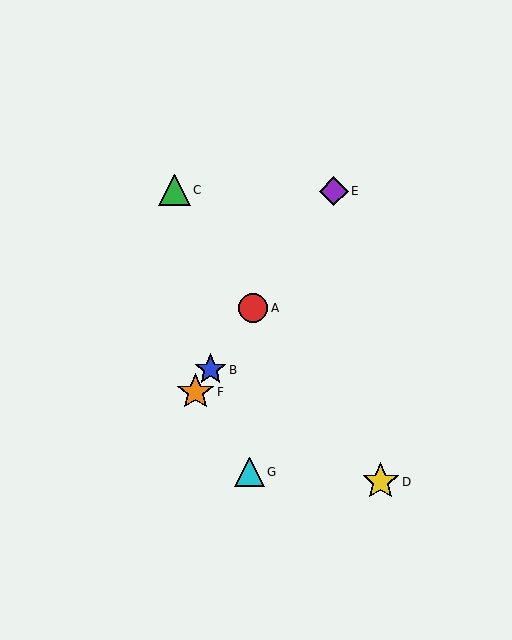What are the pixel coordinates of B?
Object B is at (211, 370).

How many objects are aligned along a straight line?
4 objects (A, B, E, F) are aligned along a straight line.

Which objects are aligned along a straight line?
Objects A, B, E, F are aligned along a straight line.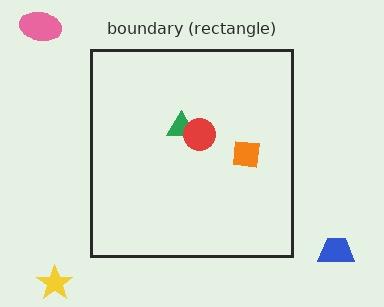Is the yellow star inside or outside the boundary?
Outside.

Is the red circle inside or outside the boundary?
Inside.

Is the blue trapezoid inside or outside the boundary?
Outside.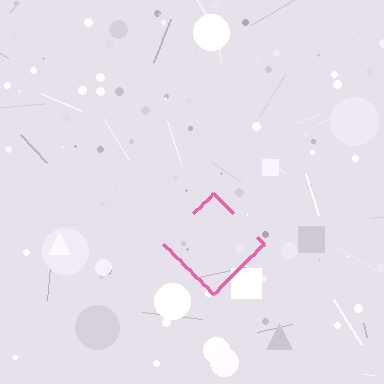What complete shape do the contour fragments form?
The contour fragments form a diamond.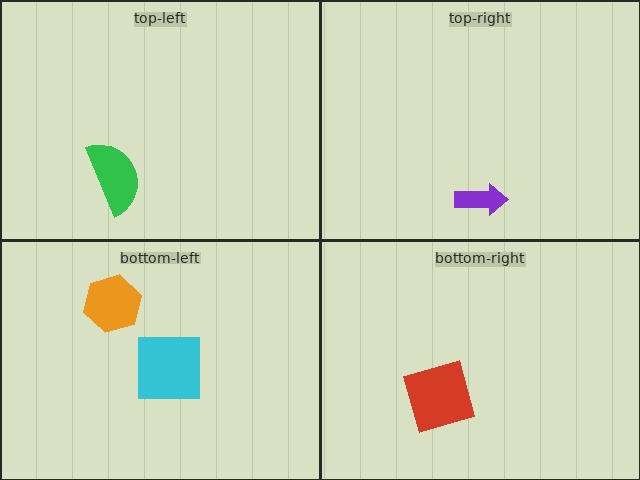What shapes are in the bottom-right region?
The red diamond.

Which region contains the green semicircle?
The top-left region.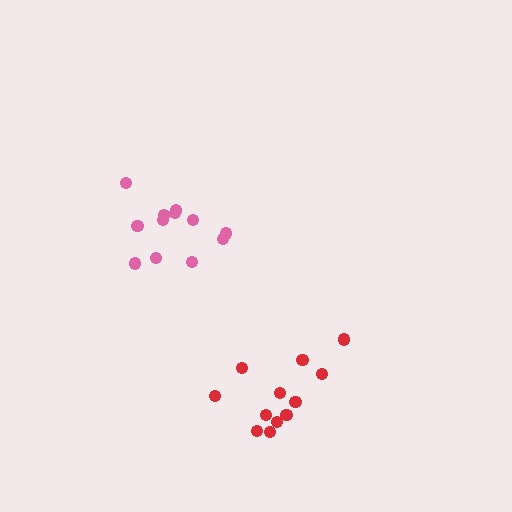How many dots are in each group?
Group 1: 12 dots, Group 2: 12 dots (24 total).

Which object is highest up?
The pink cluster is topmost.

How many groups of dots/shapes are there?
There are 2 groups.